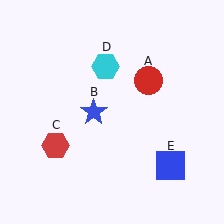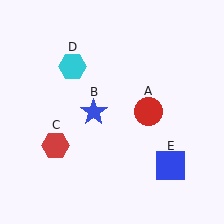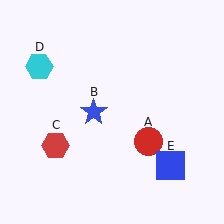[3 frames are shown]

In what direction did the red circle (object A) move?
The red circle (object A) moved down.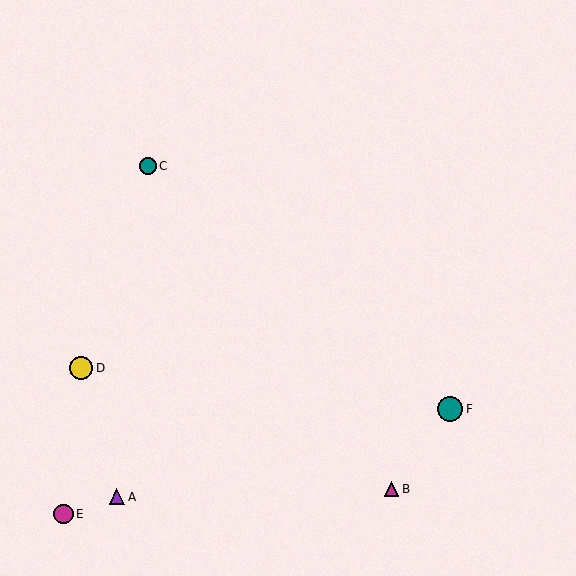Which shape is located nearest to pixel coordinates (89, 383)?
The yellow circle (labeled D) at (81, 368) is nearest to that location.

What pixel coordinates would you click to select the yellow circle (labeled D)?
Click at (81, 368) to select the yellow circle D.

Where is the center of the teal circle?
The center of the teal circle is at (450, 409).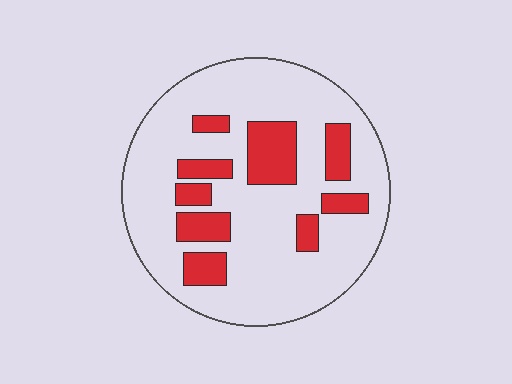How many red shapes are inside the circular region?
9.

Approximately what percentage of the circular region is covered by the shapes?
Approximately 20%.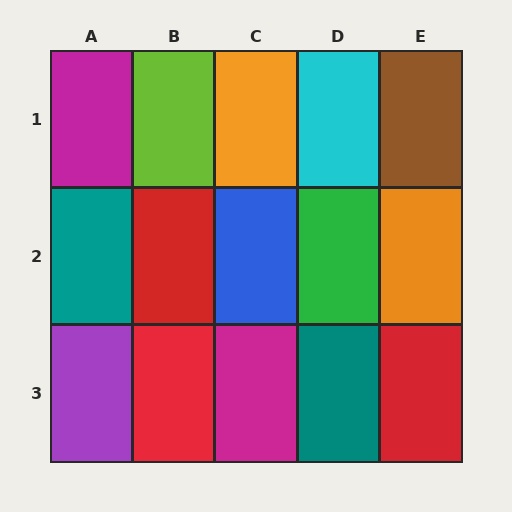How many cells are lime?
1 cell is lime.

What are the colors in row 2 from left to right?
Teal, red, blue, green, orange.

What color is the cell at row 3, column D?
Teal.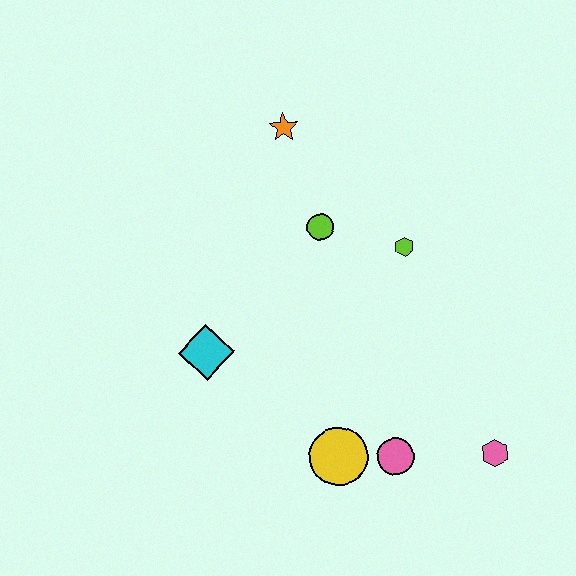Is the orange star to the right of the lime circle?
No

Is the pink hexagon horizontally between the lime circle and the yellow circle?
No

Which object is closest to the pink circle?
The yellow circle is closest to the pink circle.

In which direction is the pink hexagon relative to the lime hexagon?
The pink hexagon is below the lime hexagon.